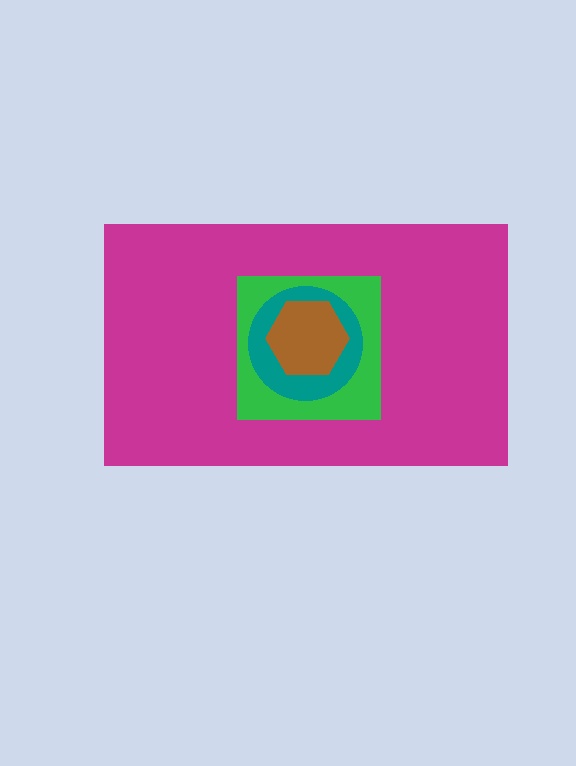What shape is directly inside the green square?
The teal circle.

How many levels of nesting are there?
4.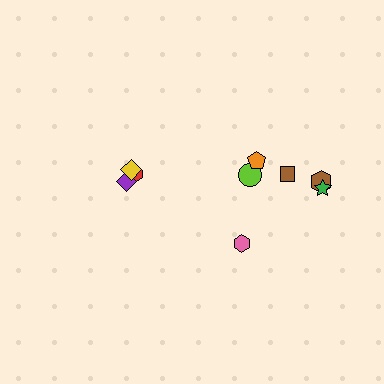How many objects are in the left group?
There are 3 objects.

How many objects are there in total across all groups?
There are 9 objects.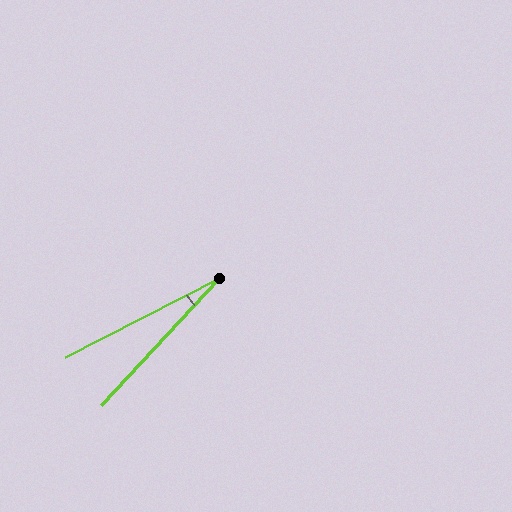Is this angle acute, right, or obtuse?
It is acute.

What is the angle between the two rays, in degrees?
Approximately 20 degrees.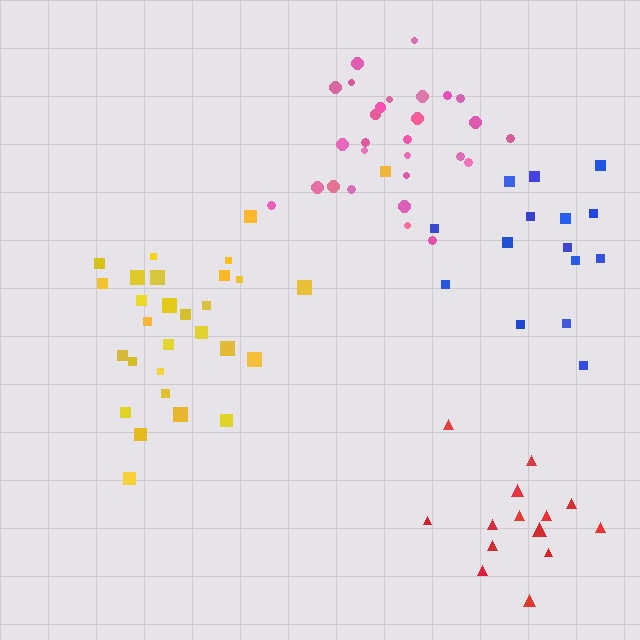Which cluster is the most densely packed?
Pink.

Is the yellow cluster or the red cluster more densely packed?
Yellow.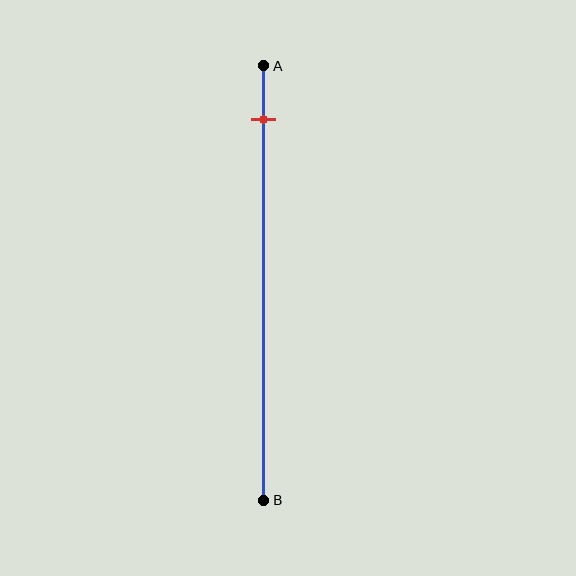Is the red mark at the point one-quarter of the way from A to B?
No, the mark is at about 15% from A, not at the 25% one-quarter point.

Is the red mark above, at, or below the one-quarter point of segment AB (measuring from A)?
The red mark is above the one-quarter point of segment AB.